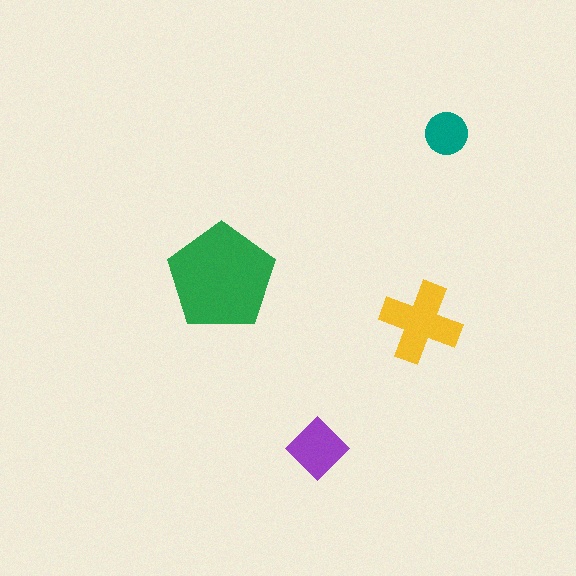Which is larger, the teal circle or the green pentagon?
The green pentagon.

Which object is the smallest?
The teal circle.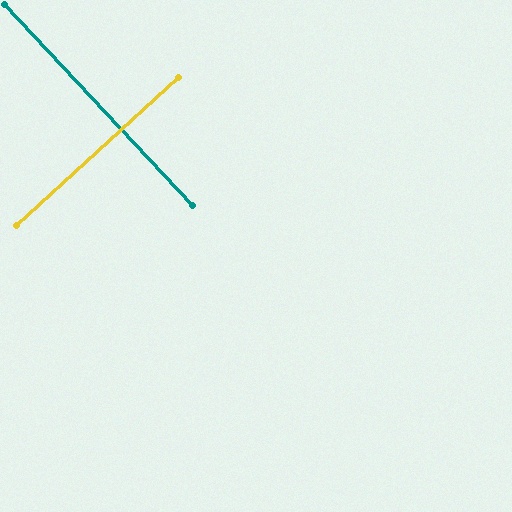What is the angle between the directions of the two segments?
Approximately 89 degrees.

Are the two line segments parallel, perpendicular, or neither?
Perpendicular — they meet at approximately 89°.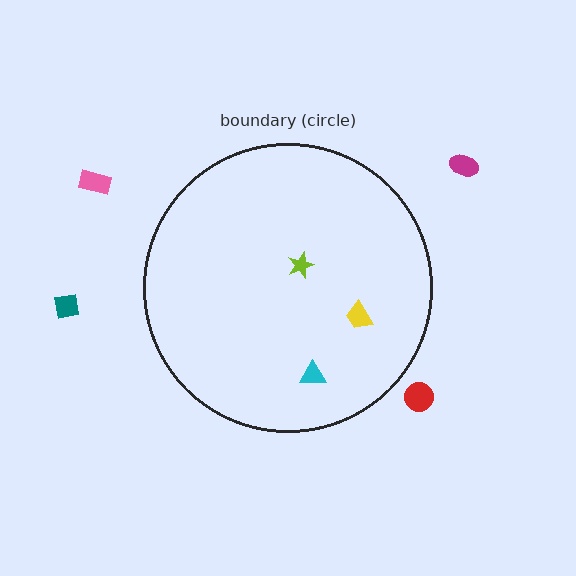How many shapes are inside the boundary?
3 inside, 4 outside.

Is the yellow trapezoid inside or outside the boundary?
Inside.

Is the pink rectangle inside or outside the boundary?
Outside.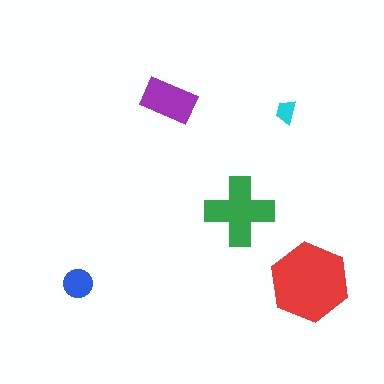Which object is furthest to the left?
The blue circle is leftmost.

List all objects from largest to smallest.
The red hexagon, the green cross, the purple rectangle, the blue circle, the cyan trapezoid.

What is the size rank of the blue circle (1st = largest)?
4th.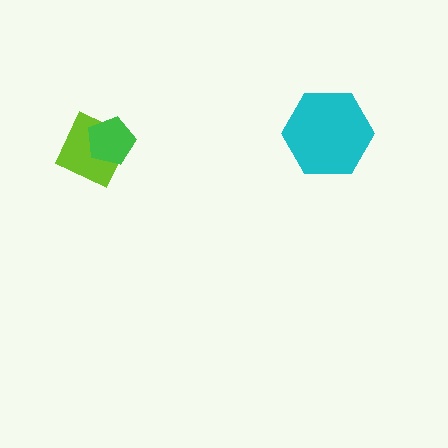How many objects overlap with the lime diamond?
1 object overlaps with the lime diamond.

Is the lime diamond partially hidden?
Yes, it is partially covered by another shape.